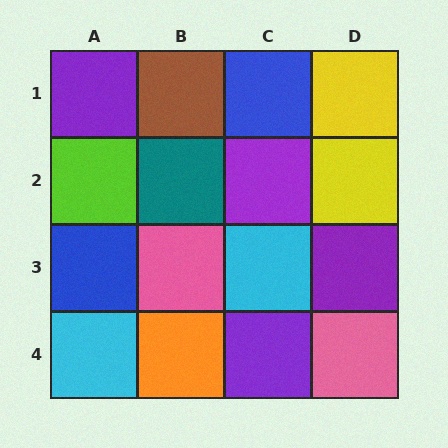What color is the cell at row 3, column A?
Blue.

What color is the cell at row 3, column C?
Cyan.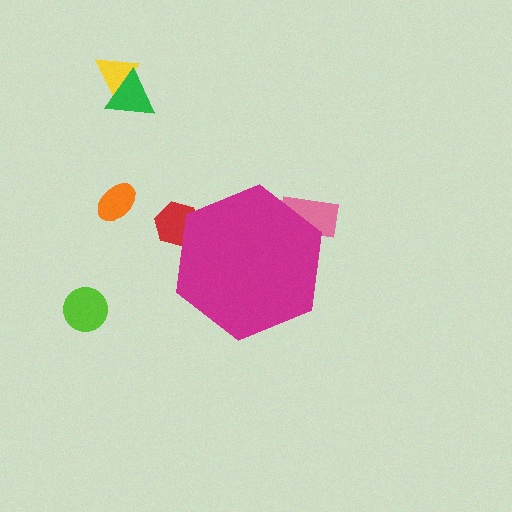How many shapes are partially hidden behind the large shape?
2 shapes are partially hidden.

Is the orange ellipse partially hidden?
No, the orange ellipse is fully visible.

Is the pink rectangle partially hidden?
Yes, the pink rectangle is partially hidden behind the magenta hexagon.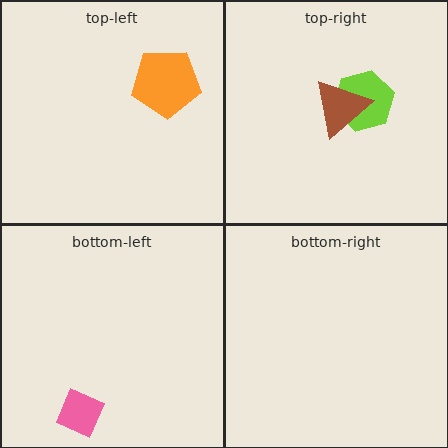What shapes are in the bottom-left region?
The pink diamond.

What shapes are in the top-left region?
The orange pentagon.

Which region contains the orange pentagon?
The top-left region.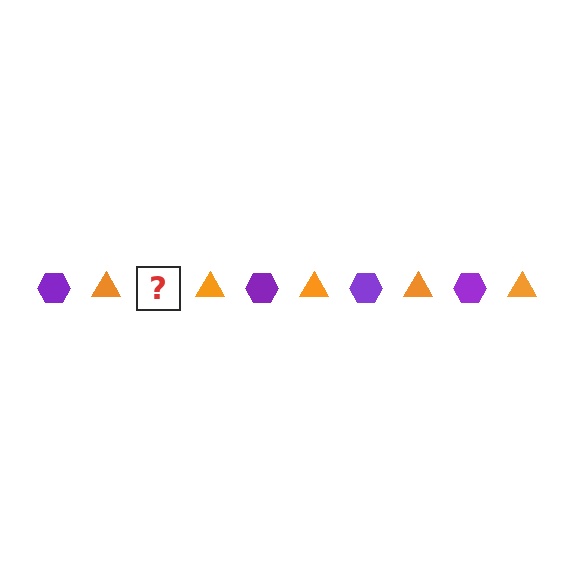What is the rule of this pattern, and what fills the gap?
The rule is that the pattern alternates between purple hexagon and orange triangle. The gap should be filled with a purple hexagon.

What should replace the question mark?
The question mark should be replaced with a purple hexagon.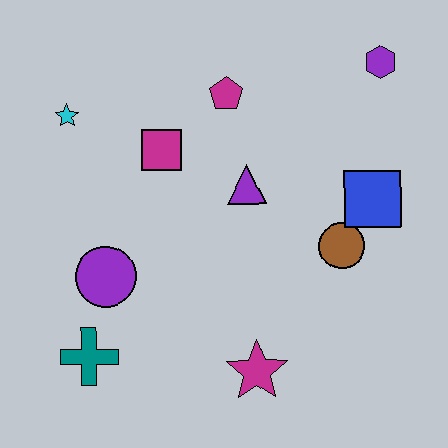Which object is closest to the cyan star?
The magenta square is closest to the cyan star.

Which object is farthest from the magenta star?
The purple hexagon is farthest from the magenta star.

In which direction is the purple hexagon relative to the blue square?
The purple hexagon is above the blue square.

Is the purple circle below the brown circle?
Yes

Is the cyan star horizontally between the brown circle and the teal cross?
No